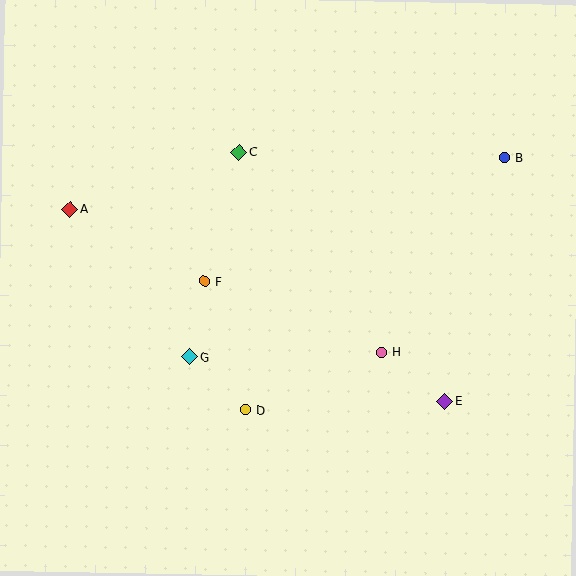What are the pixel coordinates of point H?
Point H is at (381, 352).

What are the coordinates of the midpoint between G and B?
The midpoint between G and B is at (347, 257).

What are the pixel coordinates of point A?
Point A is at (70, 210).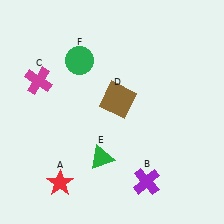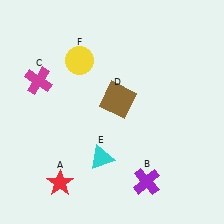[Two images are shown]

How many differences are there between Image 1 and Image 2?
There are 2 differences between the two images.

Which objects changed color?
E changed from green to cyan. F changed from green to yellow.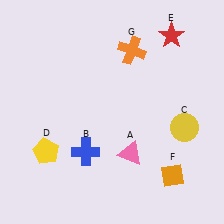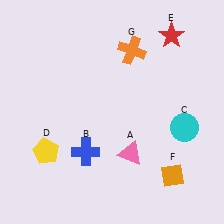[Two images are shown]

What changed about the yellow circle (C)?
In Image 1, C is yellow. In Image 2, it changed to cyan.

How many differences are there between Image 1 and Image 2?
There is 1 difference between the two images.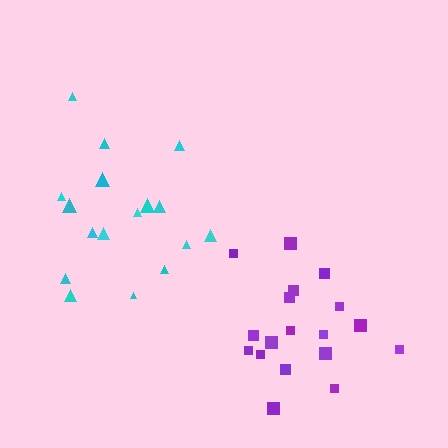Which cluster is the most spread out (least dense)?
Cyan.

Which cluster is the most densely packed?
Purple.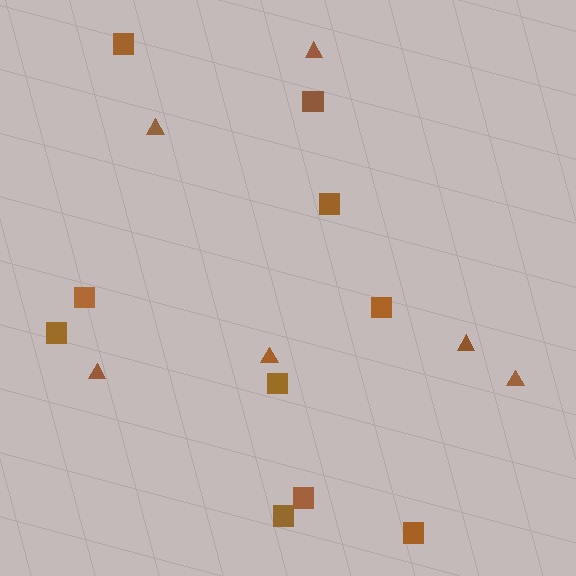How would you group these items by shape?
There are 2 groups: one group of squares (10) and one group of triangles (6).